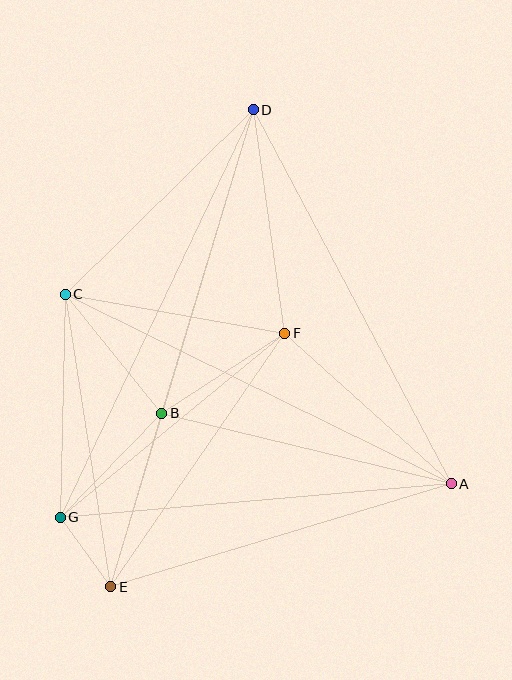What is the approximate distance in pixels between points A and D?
The distance between A and D is approximately 423 pixels.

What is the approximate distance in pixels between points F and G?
The distance between F and G is approximately 290 pixels.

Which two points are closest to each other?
Points E and G are closest to each other.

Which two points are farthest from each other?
Points D and E are farthest from each other.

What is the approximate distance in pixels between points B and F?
The distance between B and F is approximately 147 pixels.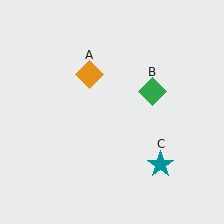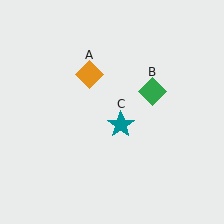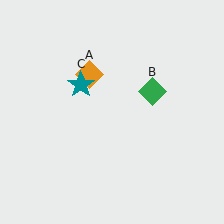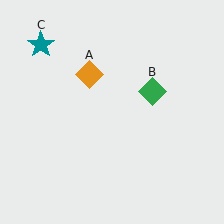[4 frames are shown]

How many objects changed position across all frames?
1 object changed position: teal star (object C).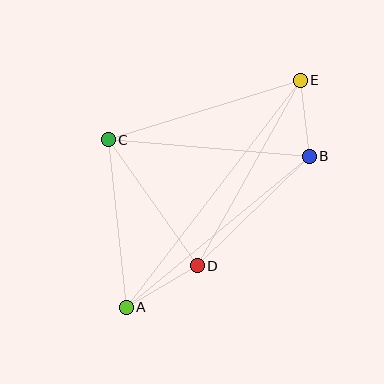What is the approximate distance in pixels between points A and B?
The distance between A and B is approximately 237 pixels.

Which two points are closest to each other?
Points B and E are closest to each other.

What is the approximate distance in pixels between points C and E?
The distance between C and E is approximately 201 pixels.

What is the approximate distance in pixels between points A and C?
The distance between A and C is approximately 168 pixels.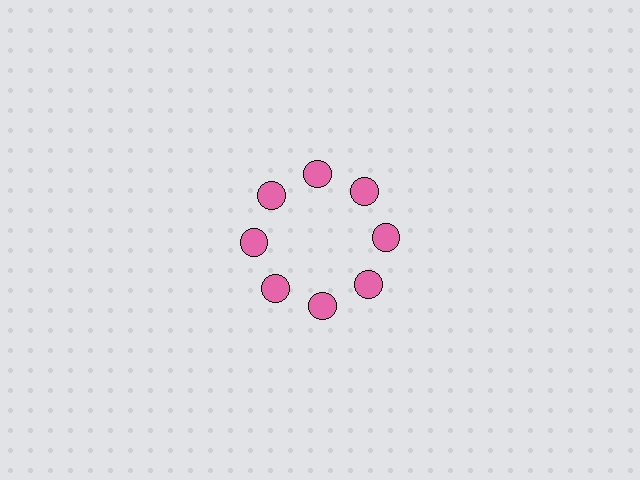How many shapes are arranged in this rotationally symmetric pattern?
There are 8 shapes, arranged in 8 groups of 1.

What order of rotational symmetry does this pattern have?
This pattern has 8-fold rotational symmetry.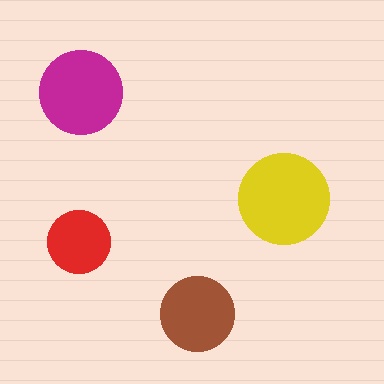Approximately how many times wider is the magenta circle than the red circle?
About 1.5 times wider.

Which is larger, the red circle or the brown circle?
The brown one.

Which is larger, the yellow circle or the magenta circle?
The yellow one.